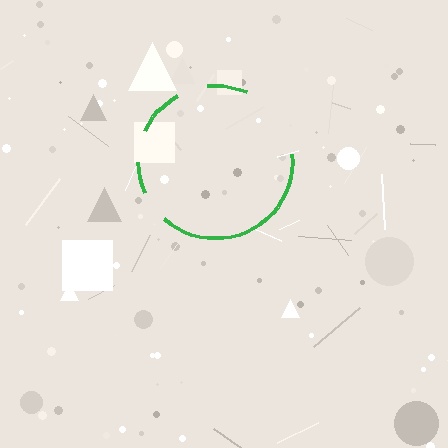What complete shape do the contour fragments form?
The contour fragments form a circle.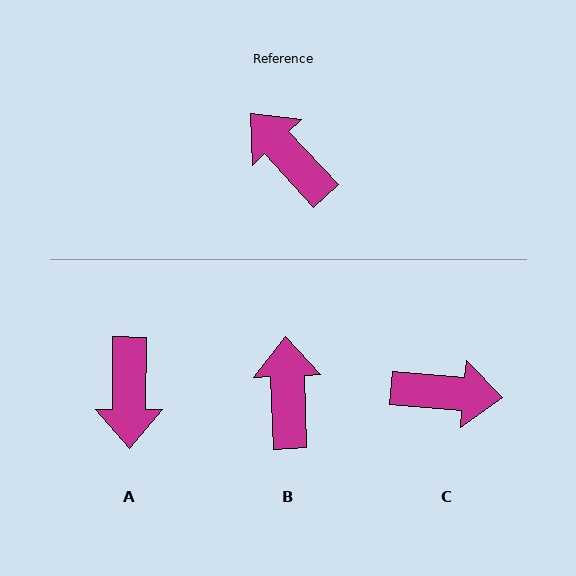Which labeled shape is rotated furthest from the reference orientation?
C, about 138 degrees away.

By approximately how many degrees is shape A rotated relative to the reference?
Approximately 137 degrees counter-clockwise.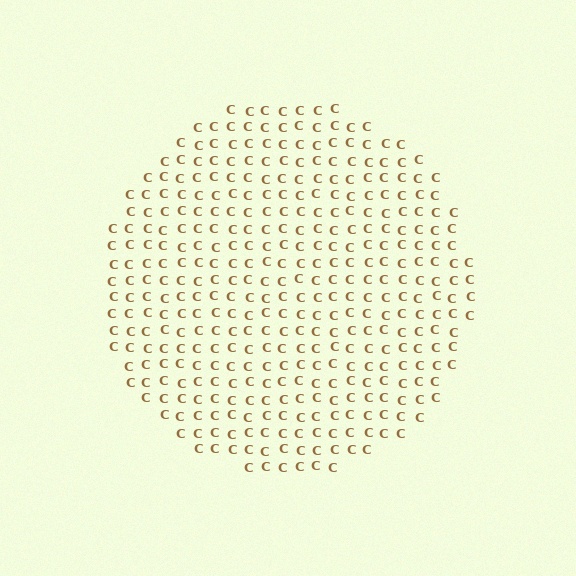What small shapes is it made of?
It is made of small letter C's.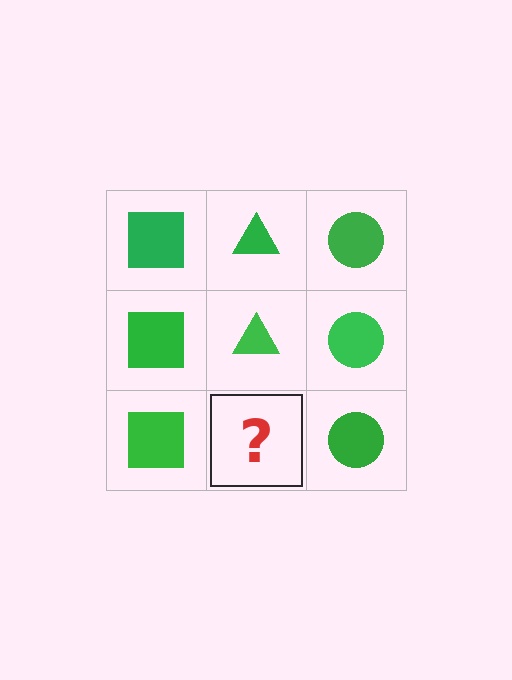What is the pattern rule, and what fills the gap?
The rule is that each column has a consistent shape. The gap should be filled with a green triangle.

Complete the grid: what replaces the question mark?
The question mark should be replaced with a green triangle.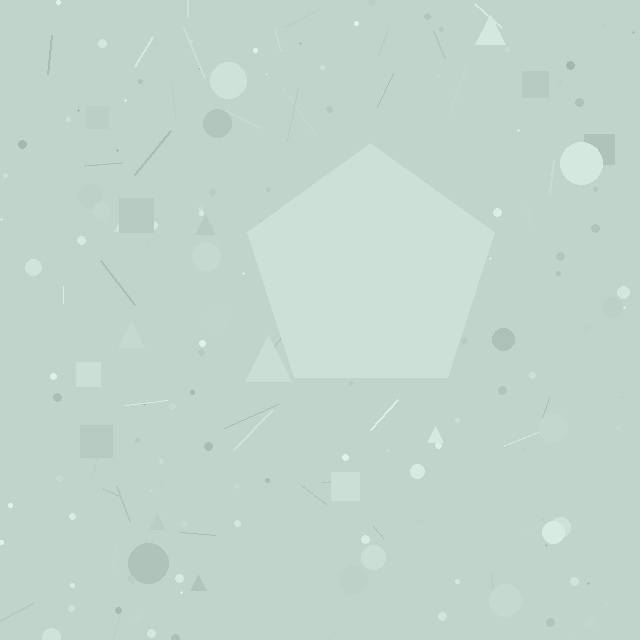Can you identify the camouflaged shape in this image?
The camouflaged shape is a pentagon.